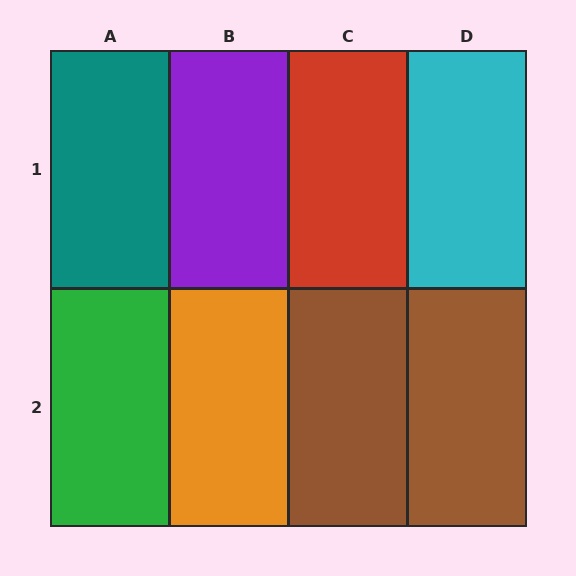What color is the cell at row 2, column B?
Orange.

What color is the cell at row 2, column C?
Brown.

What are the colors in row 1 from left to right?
Teal, purple, red, cyan.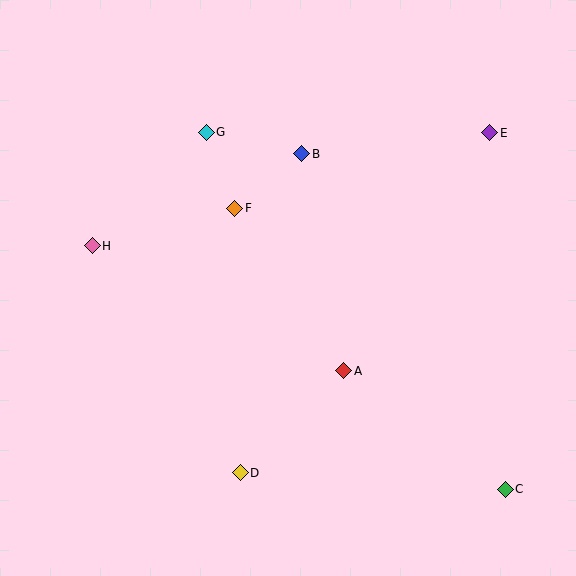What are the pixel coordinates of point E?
Point E is at (490, 133).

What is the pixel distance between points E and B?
The distance between E and B is 189 pixels.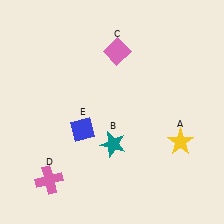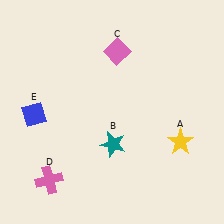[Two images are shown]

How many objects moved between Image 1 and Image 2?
1 object moved between the two images.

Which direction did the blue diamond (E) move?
The blue diamond (E) moved left.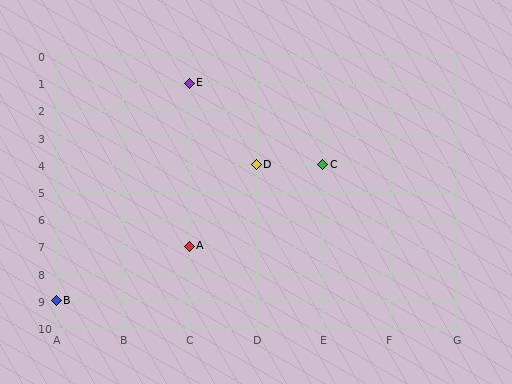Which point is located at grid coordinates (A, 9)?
Point B is at (A, 9).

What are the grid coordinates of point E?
Point E is at grid coordinates (C, 1).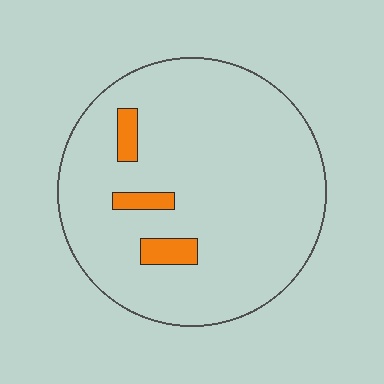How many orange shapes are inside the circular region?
3.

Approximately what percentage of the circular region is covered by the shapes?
Approximately 5%.